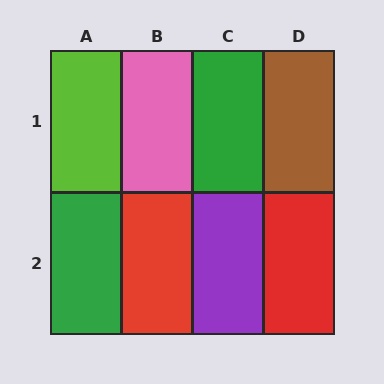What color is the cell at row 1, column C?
Green.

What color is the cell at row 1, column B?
Pink.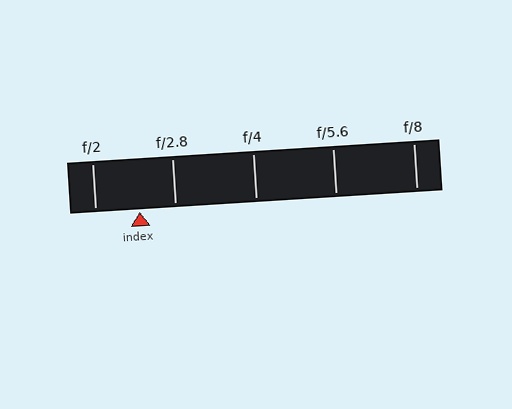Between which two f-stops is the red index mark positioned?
The index mark is between f/2 and f/2.8.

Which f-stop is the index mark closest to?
The index mark is closest to f/2.8.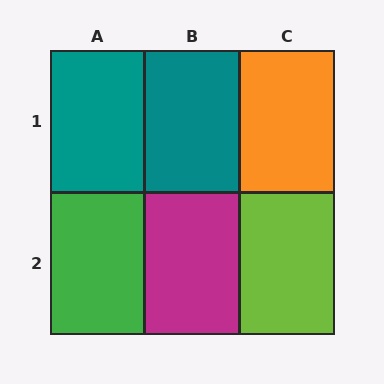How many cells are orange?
1 cell is orange.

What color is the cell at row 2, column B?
Magenta.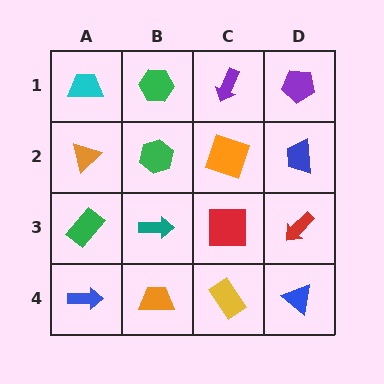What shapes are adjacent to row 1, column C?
An orange square (row 2, column C), a green hexagon (row 1, column B), a purple pentagon (row 1, column D).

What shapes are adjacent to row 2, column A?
A cyan trapezoid (row 1, column A), a green rectangle (row 3, column A), a green hexagon (row 2, column B).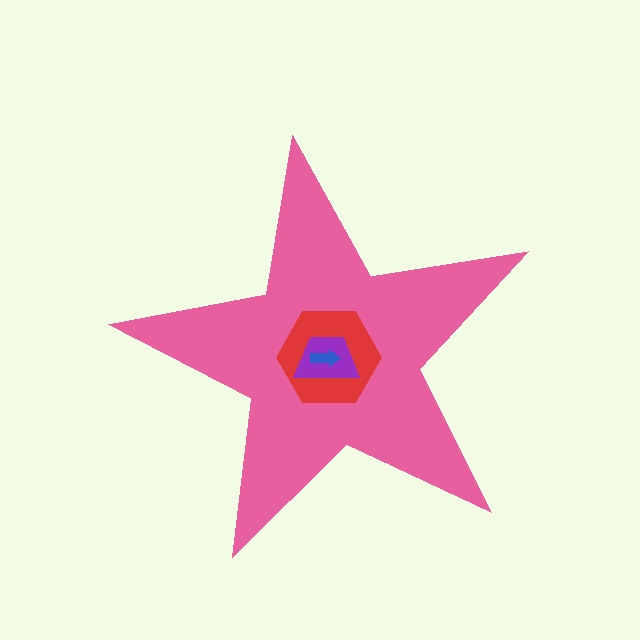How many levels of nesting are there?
4.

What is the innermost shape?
The blue arrow.